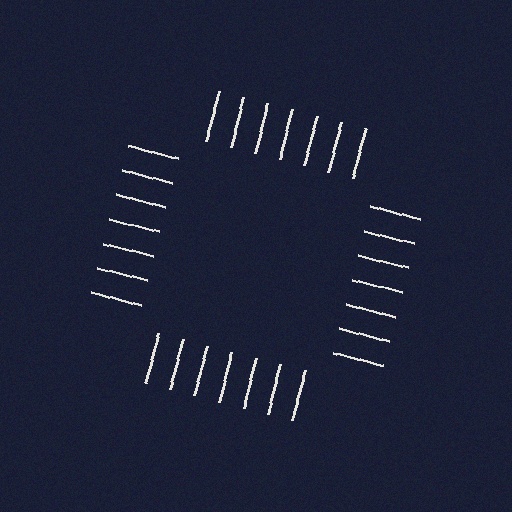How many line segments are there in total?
28 — 7 along each of the 4 edges.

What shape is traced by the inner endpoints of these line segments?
An illusory square — the line segments terminate on its edges but no continuous stroke is drawn.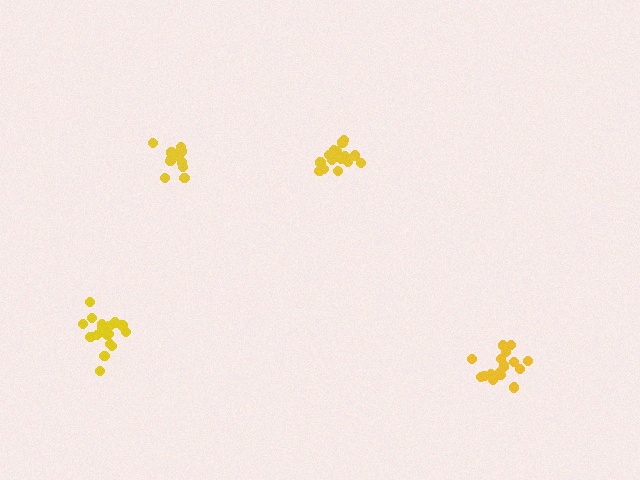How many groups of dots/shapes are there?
There are 4 groups.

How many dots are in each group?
Group 1: 12 dots, Group 2: 17 dots, Group 3: 16 dots, Group 4: 17 dots (62 total).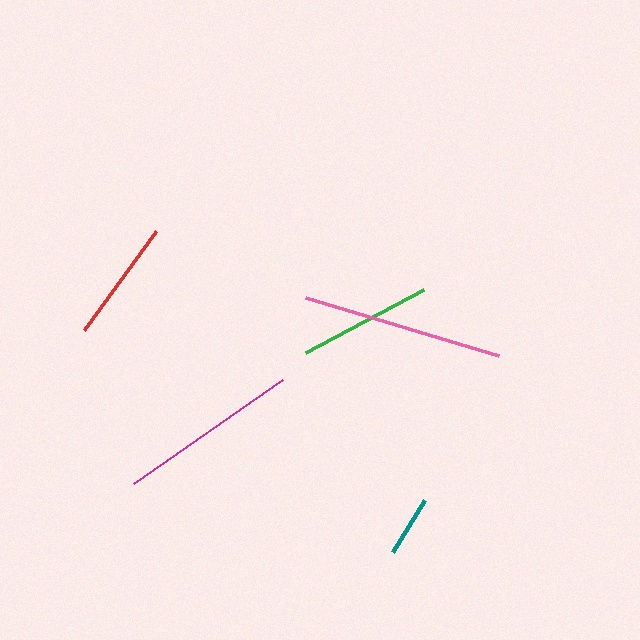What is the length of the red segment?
The red segment is approximately 123 pixels long.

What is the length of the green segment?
The green segment is approximately 133 pixels long.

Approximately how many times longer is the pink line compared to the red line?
The pink line is approximately 1.6 times the length of the red line.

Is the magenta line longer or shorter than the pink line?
The pink line is longer than the magenta line.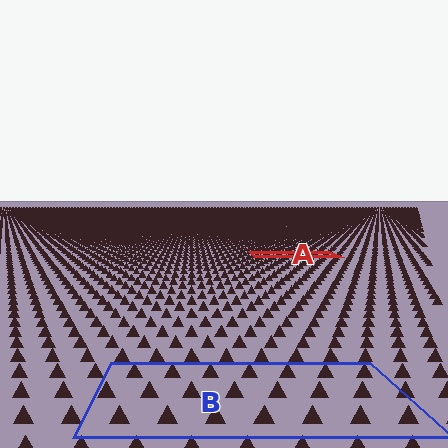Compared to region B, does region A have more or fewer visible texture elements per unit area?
Region A has more texture elements per unit area — they are packed more densely because it is farther away.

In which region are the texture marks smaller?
The texture marks are smaller in region A, because it is farther away.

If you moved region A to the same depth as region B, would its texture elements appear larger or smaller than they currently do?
They would appear larger. At a closer depth, the same texture elements are projected at a bigger on-screen size.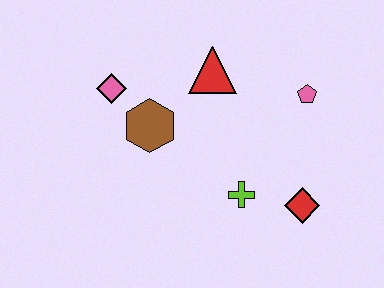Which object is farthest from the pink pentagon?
The pink diamond is farthest from the pink pentagon.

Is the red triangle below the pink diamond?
No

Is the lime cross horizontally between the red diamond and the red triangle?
Yes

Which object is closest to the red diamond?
The lime cross is closest to the red diamond.